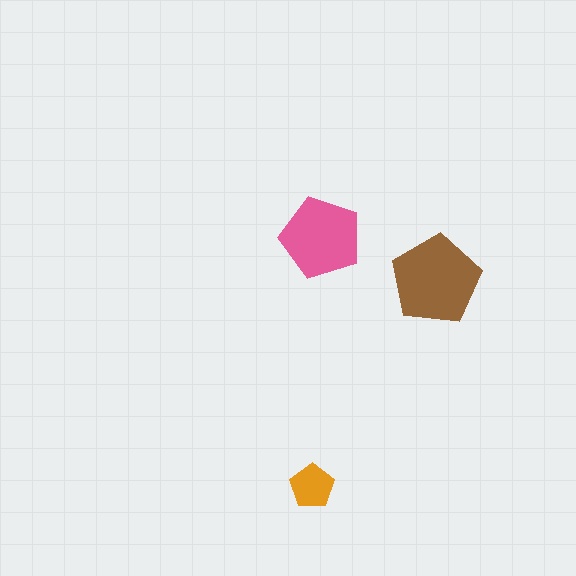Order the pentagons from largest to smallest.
the brown one, the pink one, the orange one.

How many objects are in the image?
There are 3 objects in the image.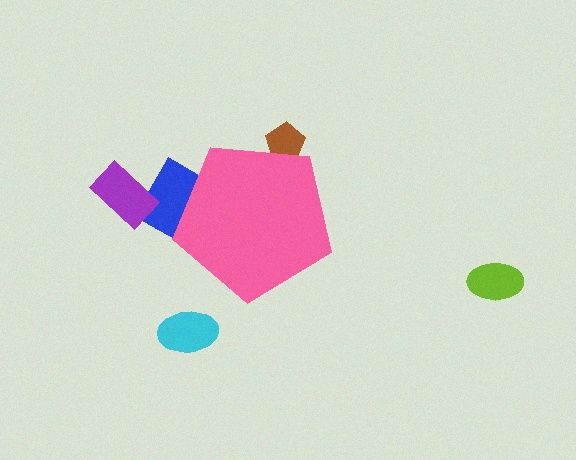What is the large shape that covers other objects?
A pink pentagon.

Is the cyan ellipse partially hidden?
No, the cyan ellipse is fully visible.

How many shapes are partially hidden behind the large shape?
2 shapes are partially hidden.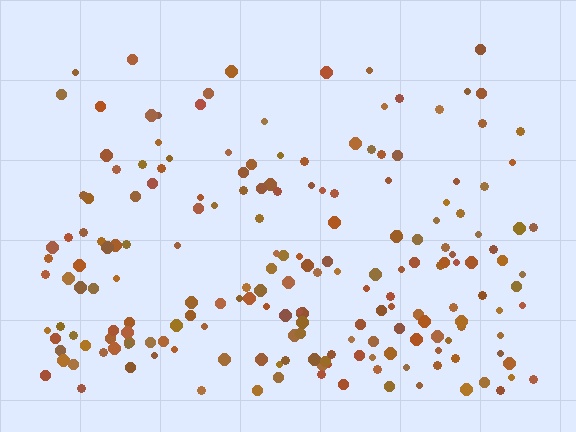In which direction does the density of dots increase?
From top to bottom, with the bottom side densest.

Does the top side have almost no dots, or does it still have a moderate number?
Still a moderate number, just noticeably fewer than the bottom.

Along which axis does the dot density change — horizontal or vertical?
Vertical.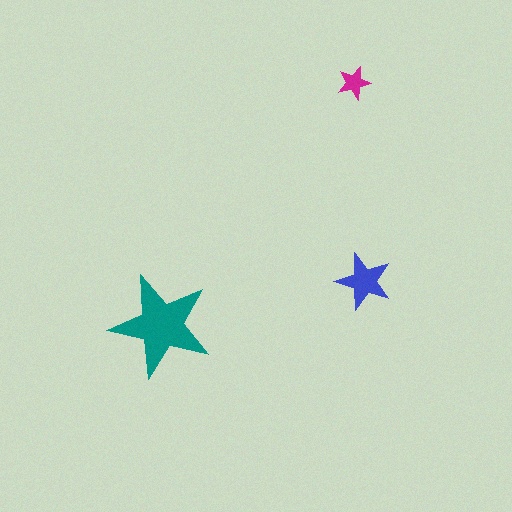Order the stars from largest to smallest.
the teal one, the blue one, the magenta one.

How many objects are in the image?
There are 3 objects in the image.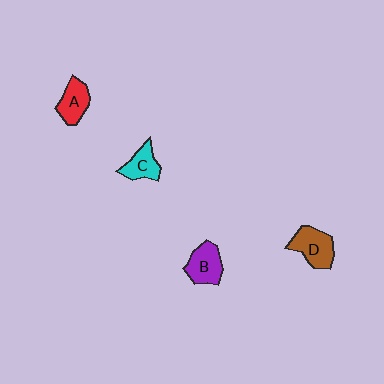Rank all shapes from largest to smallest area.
From largest to smallest: D (brown), B (purple), A (red), C (cyan).